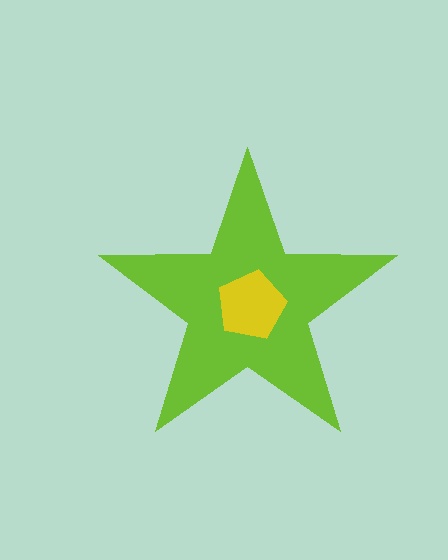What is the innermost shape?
The yellow pentagon.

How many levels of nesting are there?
2.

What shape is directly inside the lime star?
The yellow pentagon.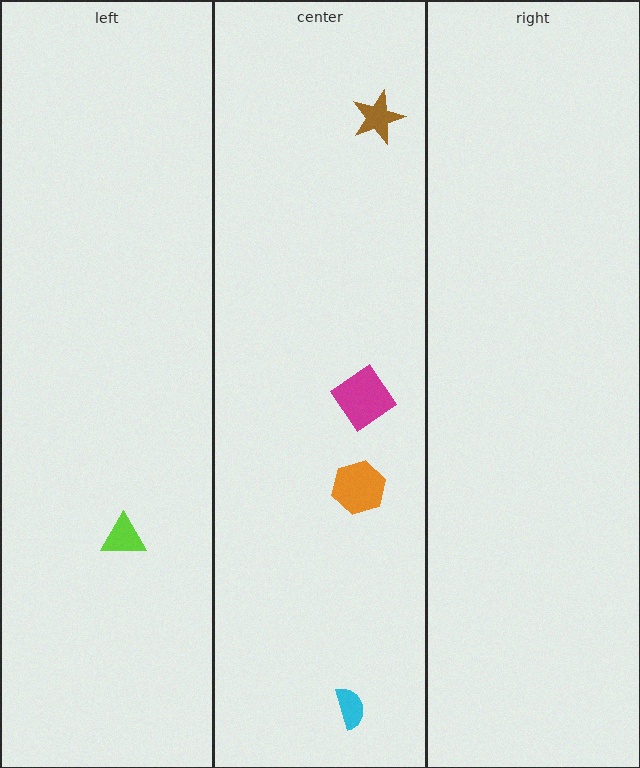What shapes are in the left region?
The lime triangle.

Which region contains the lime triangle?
The left region.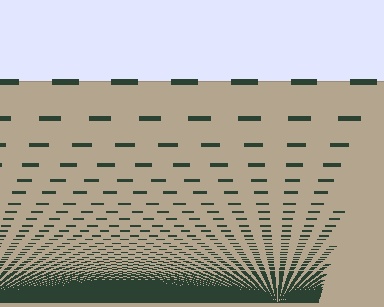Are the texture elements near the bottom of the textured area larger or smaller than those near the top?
Smaller. The gradient is inverted — elements near the bottom are smaller and denser.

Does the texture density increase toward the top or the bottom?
Density increases toward the bottom.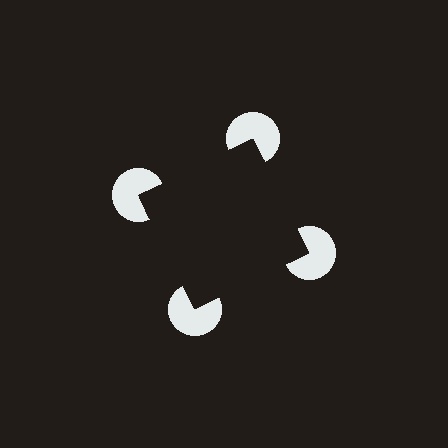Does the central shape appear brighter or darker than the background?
It typically appears slightly darker than the background, even though no actual brightness change is drawn.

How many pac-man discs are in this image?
There are 4 — one at each vertex of the illusory square.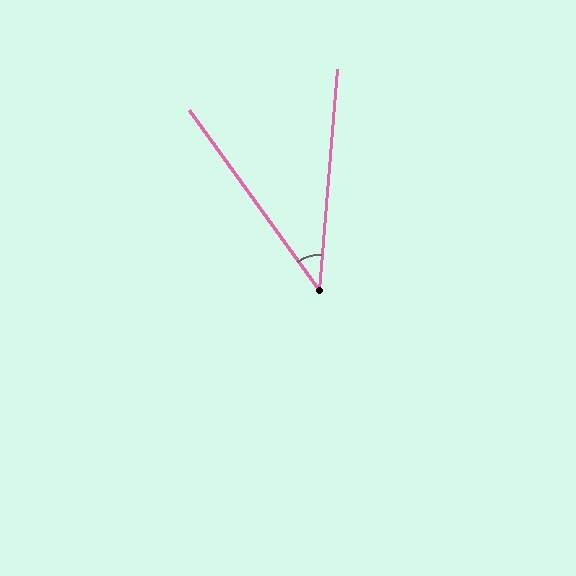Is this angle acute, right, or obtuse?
It is acute.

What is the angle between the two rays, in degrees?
Approximately 40 degrees.